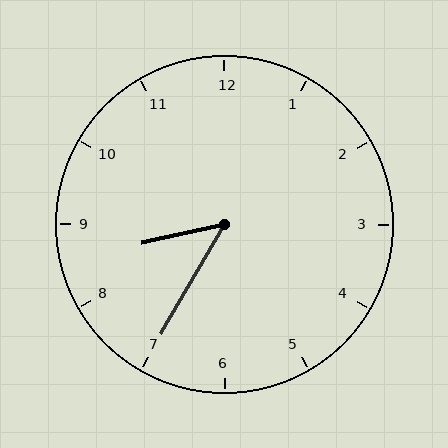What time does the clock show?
8:35.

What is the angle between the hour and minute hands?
Approximately 48 degrees.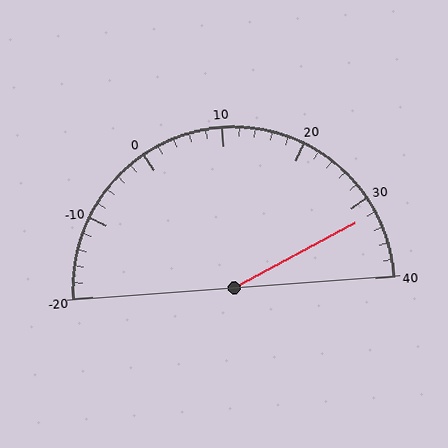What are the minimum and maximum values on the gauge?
The gauge ranges from -20 to 40.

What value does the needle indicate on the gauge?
The needle indicates approximately 32.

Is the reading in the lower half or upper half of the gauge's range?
The reading is in the upper half of the range (-20 to 40).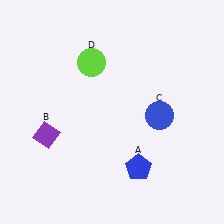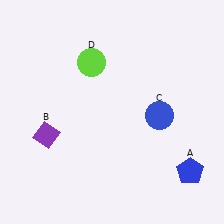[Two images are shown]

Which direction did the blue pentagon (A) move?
The blue pentagon (A) moved right.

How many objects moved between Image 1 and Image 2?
1 object moved between the two images.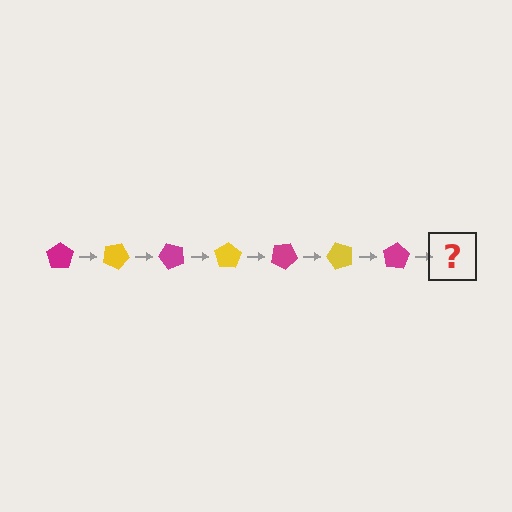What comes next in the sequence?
The next element should be a yellow pentagon, rotated 175 degrees from the start.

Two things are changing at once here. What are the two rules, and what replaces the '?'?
The two rules are that it rotates 25 degrees each step and the color cycles through magenta and yellow. The '?' should be a yellow pentagon, rotated 175 degrees from the start.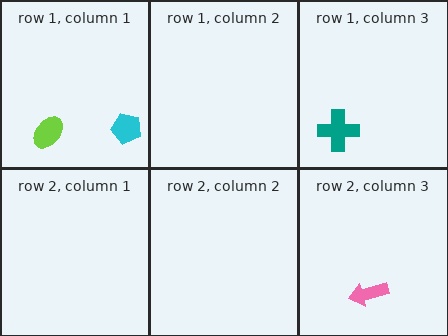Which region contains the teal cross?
The row 1, column 3 region.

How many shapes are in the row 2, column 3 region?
1.